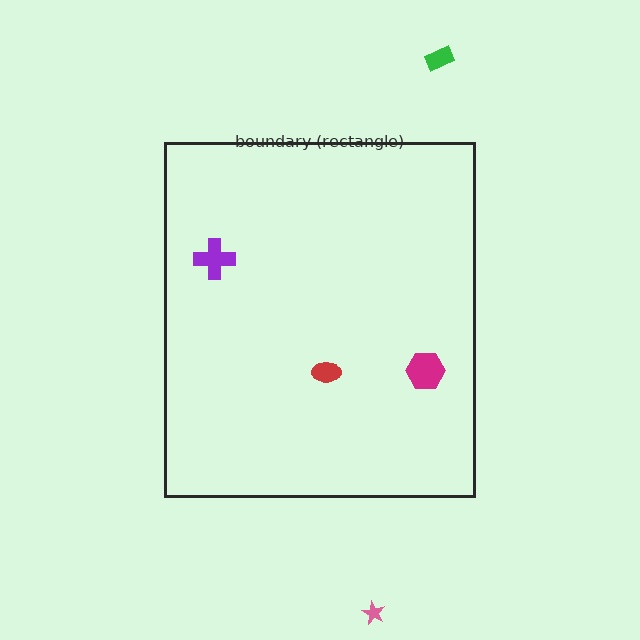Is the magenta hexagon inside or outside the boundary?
Inside.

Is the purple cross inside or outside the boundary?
Inside.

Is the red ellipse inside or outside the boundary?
Inside.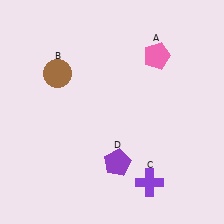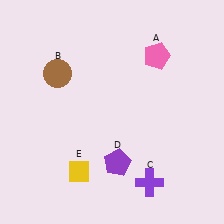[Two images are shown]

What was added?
A yellow diamond (E) was added in Image 2.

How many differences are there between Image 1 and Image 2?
There is 1 difference between the two images.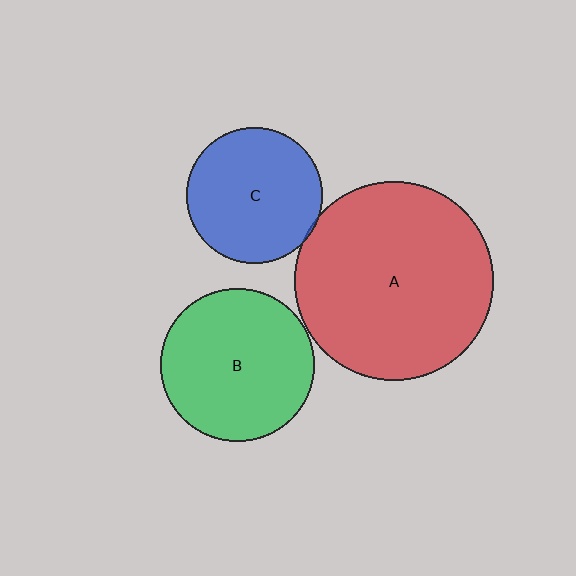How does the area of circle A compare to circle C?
Approximately 2.1 times.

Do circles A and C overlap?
Yes.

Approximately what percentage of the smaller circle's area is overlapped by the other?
Approximately 5%.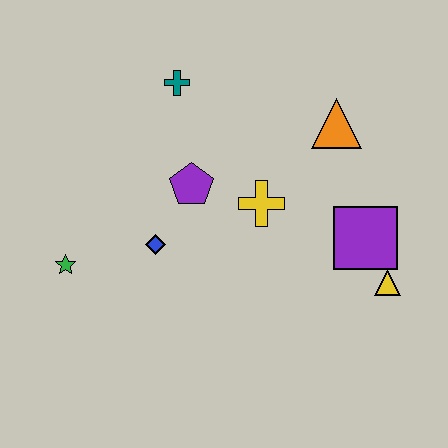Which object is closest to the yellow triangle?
The purple square is closest to the yellow triangle.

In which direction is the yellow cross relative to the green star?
The yellow cross is to the right of the green star.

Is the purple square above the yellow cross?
No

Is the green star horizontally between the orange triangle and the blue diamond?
No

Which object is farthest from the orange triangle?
The green star is farthest from the orange triangle.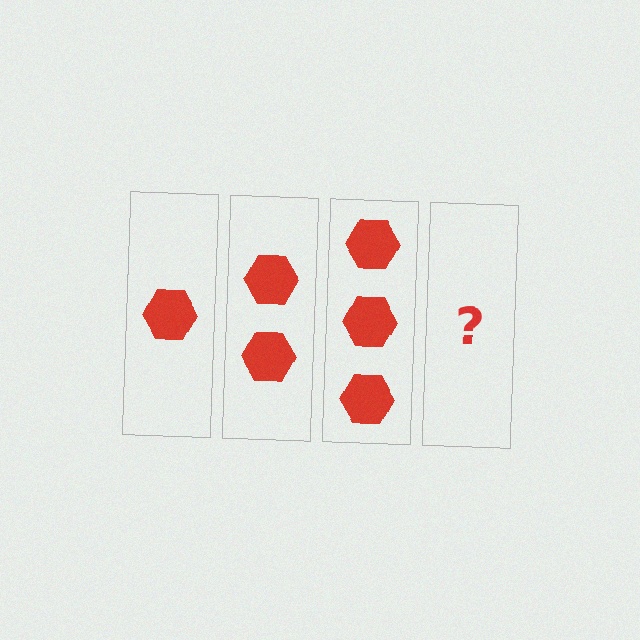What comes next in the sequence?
The next element should be 4 hexagons.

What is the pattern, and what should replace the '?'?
The pattern is that each step adds one more hexagon. The '?' should be 4 hexagons.